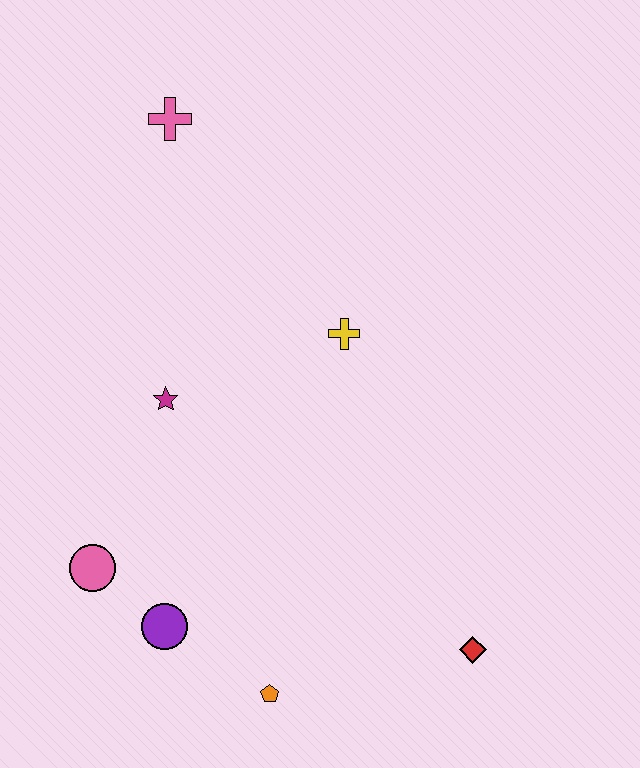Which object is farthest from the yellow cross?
The orange pentagon is farthest from the yellow cross.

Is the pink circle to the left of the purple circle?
Yes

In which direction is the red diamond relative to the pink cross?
The red diamond is below the pink cross.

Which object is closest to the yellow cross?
The magenta star is closest to the yellow cross.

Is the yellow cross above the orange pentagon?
Yes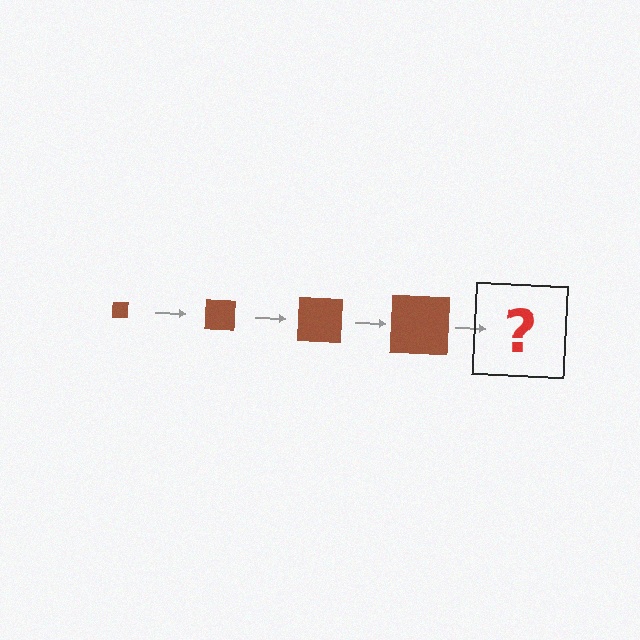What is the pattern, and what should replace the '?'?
The pattern is that the square gets progressively larger each step. The '?' should be a brown square, larger than the previous one.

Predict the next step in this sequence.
The next step is a brown square, larger than the previous one.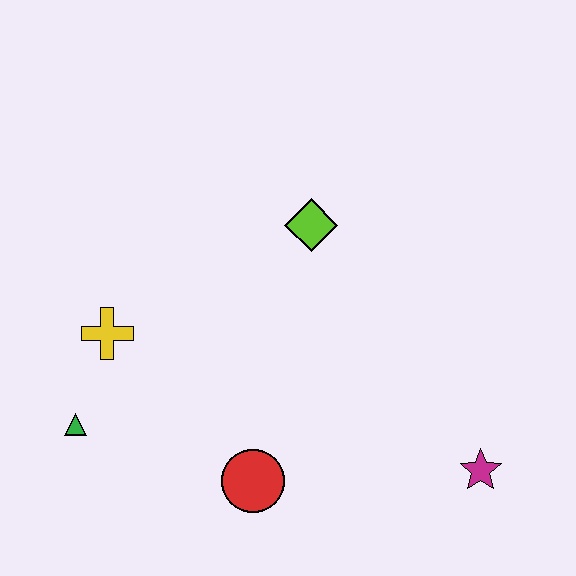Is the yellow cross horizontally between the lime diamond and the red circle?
No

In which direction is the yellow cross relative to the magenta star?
The yellow cross is to the left of the magenta star.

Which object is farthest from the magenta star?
The green triangle is farthest from the magenta star.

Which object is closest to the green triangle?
The yellow cross is closest to the green triangle.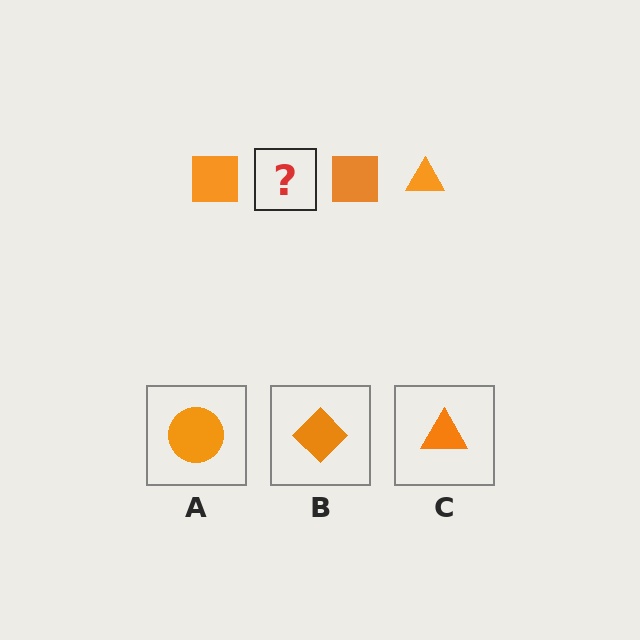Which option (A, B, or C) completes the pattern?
C.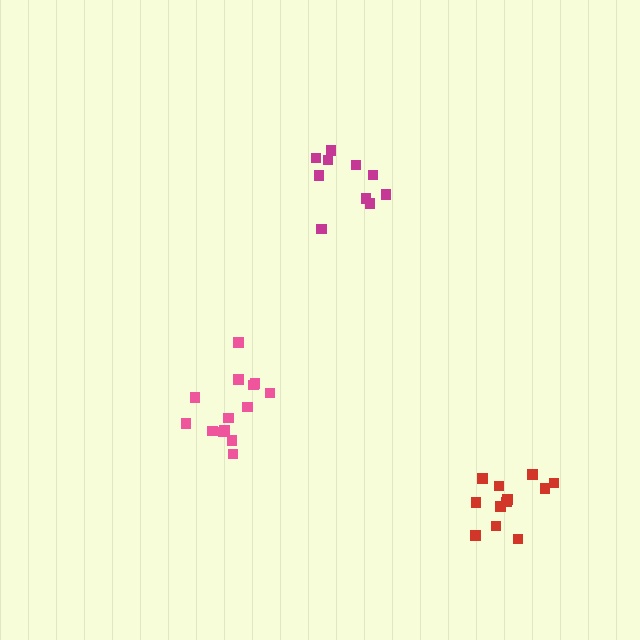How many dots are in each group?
Group 1: 10 dots, Group 2: 12 dots, Group 3: 14 dots (36 total).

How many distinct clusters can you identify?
There are 3 distinct clusters.